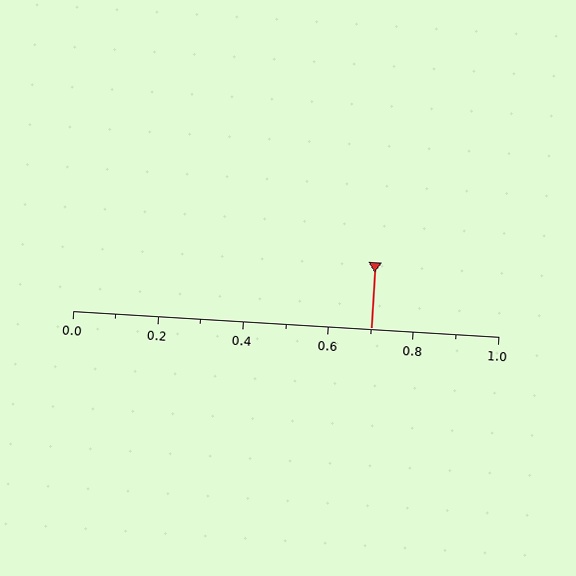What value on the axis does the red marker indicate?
The marker indicates approximately 0.7.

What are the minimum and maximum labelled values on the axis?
The axis runs from 0.0 to 1.0.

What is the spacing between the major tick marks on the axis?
The major ticks are spaced 0.2 apart.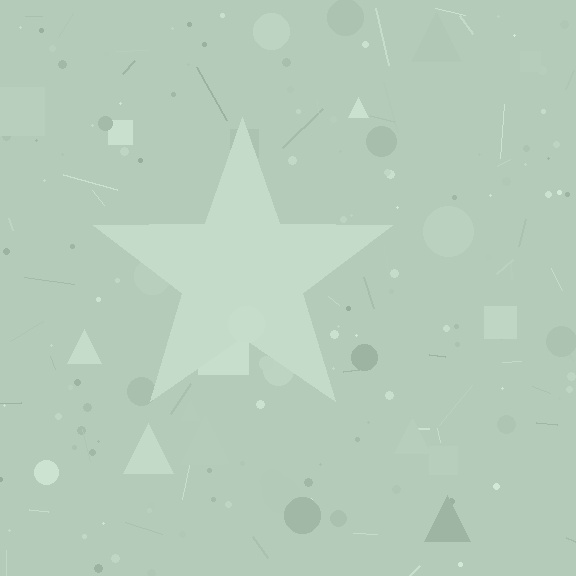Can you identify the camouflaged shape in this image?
The camouflaged shape is a star.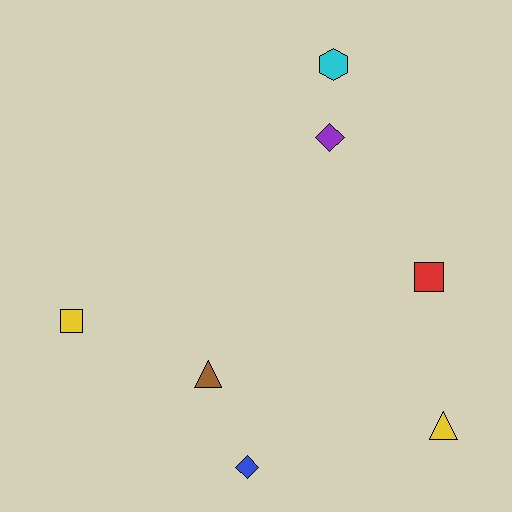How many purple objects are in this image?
There is 1 purple object.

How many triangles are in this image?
There are 2 triangles.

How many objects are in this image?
There are 7 objects.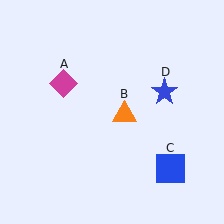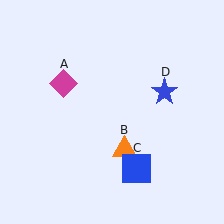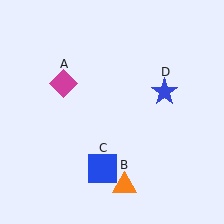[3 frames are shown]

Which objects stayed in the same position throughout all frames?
Magenta diamond (object A) and blue star (object D) remained stationary.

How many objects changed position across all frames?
2 objects changed position: orange triangle (object B), blue square (object C).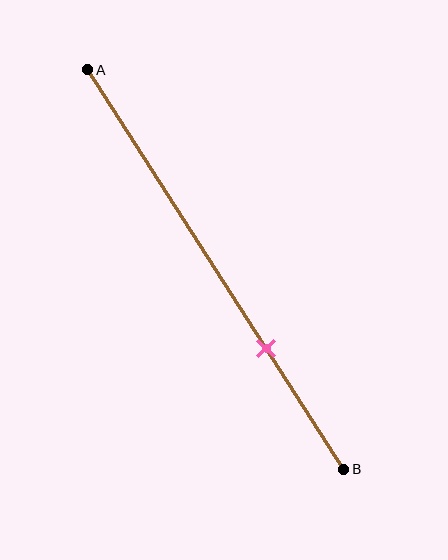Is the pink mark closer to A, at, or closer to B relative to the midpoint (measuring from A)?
The pink mark is closer to point B than the midpoint of segment AB.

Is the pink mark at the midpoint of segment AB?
No, the mark is at about 70% from A, not at the 50% midpoint.